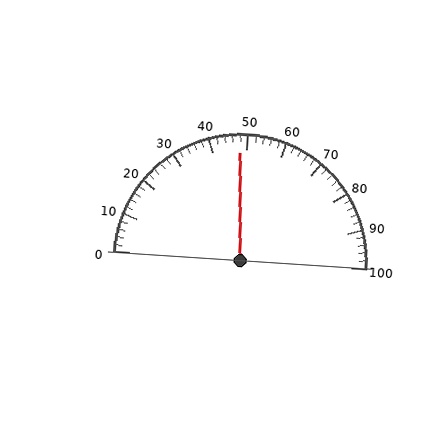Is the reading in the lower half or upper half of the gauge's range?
The reading is in the lower half of the range (0 to 100).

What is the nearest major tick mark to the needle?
The nearest major tick mark is 50.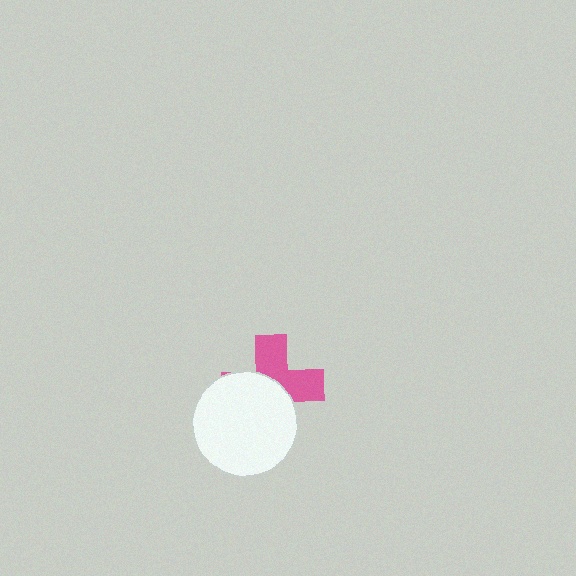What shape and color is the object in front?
The object in front is a white circle.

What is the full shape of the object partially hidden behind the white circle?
The partially hidden object is a pink cross.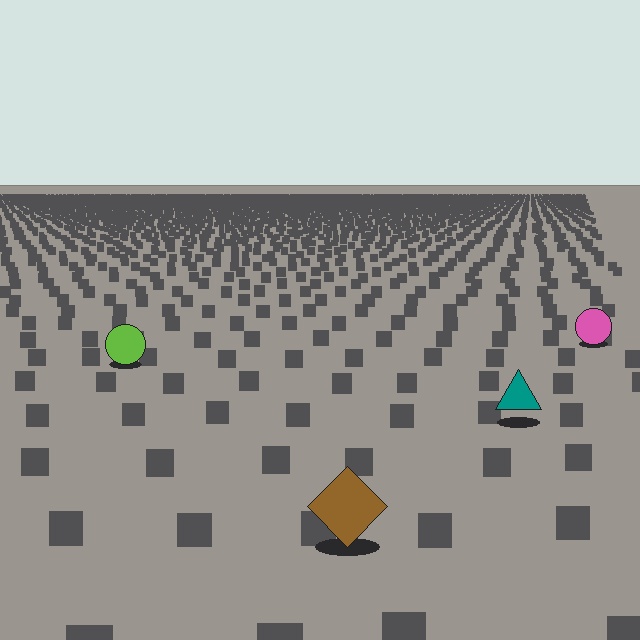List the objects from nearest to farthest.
From nearest to farthest: the brown diamond, the teal triangle, the lime circle, the pink circle.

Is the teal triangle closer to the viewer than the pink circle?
Yes. The teal triangle is closer — you can tell from the texture gradient: the ground texture is coarser near it.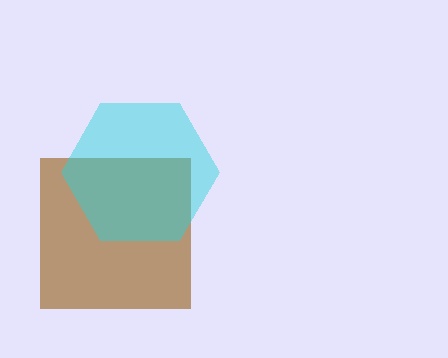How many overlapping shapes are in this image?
There are 2 overlapping shapes in the image.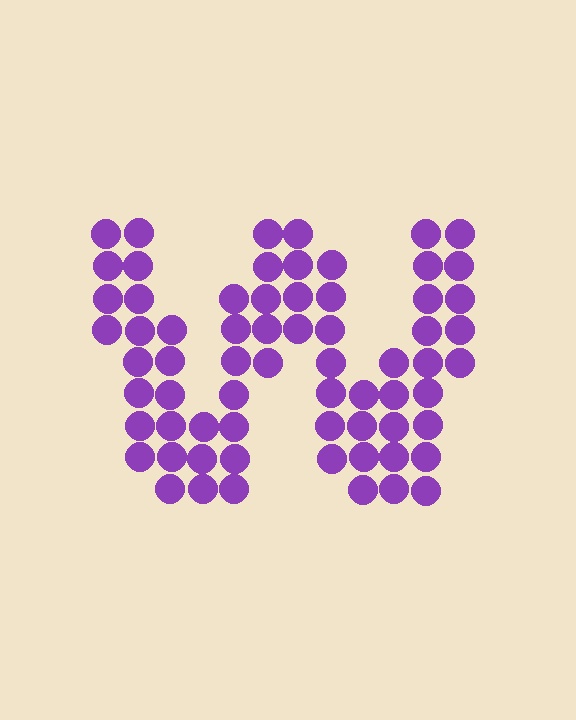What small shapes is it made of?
It is made of small circles.